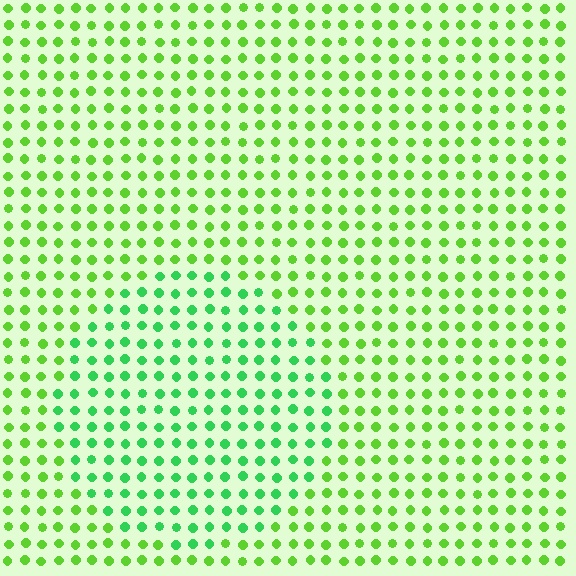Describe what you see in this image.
The image is filled with small lime elements in a uniform arrangement. A circle-shaped region is visible where the elements are tinted to a slightly different hue, forming a subtle color boundary.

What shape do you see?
I see a circle.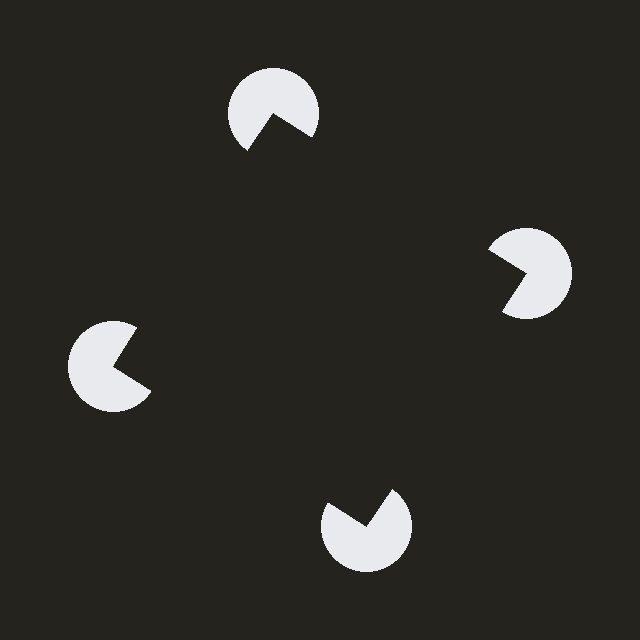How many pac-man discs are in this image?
There are 4 — one at each vertex of the illusory square.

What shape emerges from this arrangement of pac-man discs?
An illusory square — its edges are inferred from the aligned wedge cuts in the pac-man discs, not physically drawn.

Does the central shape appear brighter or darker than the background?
It typically appears slightly darker than the background, even though no actual brightness change is drawn.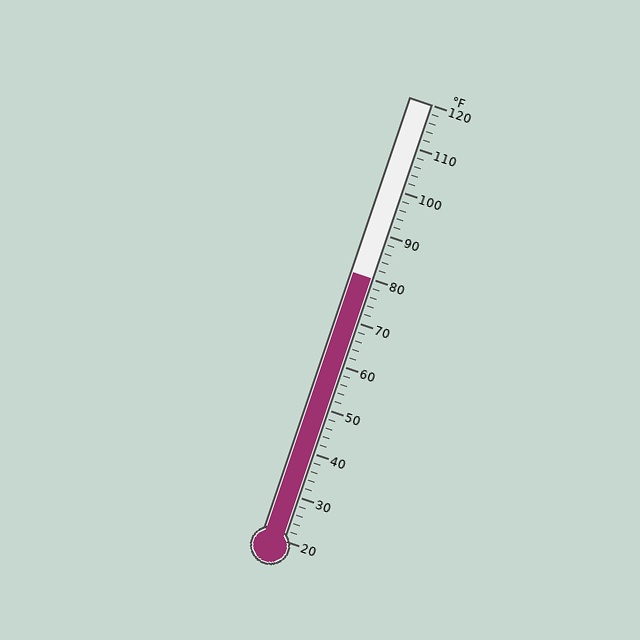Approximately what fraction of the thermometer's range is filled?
The thermometer is filled to approximately 60% of its range.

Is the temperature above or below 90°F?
The temperature is below 90°F.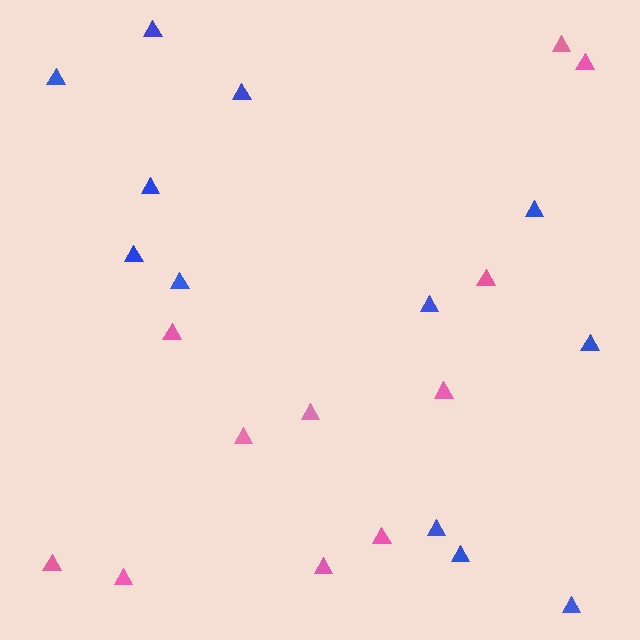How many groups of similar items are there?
There are 2 groups: one group of blue triangles (12) and one group of pink triangles (11).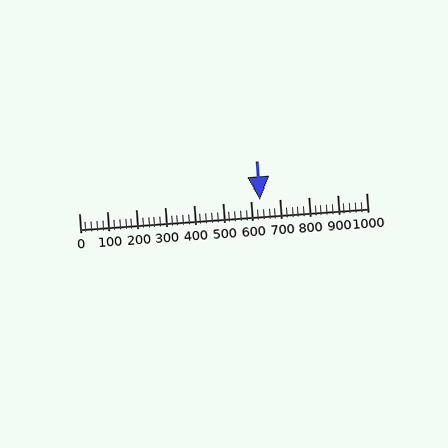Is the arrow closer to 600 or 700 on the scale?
The arrow is closer to 600.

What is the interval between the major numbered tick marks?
The major tick marks are spaced 100 units apart.